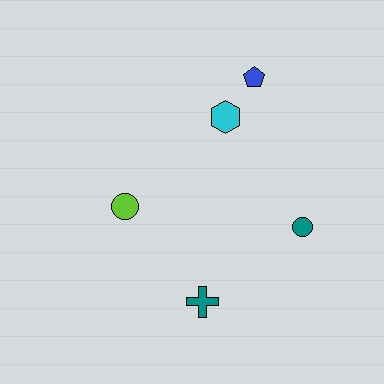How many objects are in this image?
There are 5 objects.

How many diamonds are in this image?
There are no diamonds.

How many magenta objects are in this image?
There are no magenta objects.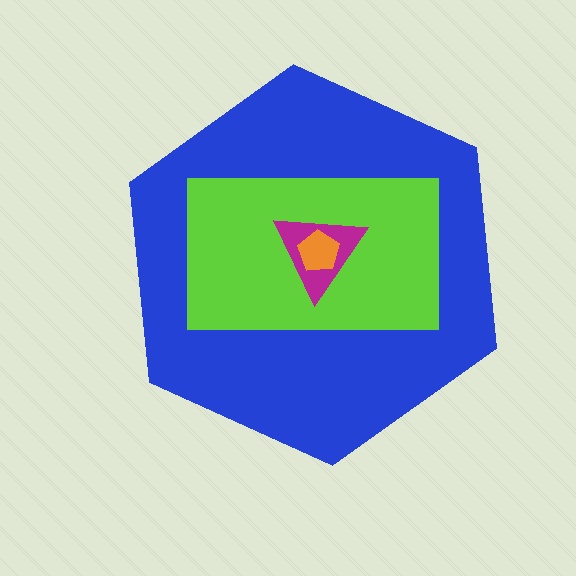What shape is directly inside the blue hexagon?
The lime rectangle.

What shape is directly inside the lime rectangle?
The magenta triangle.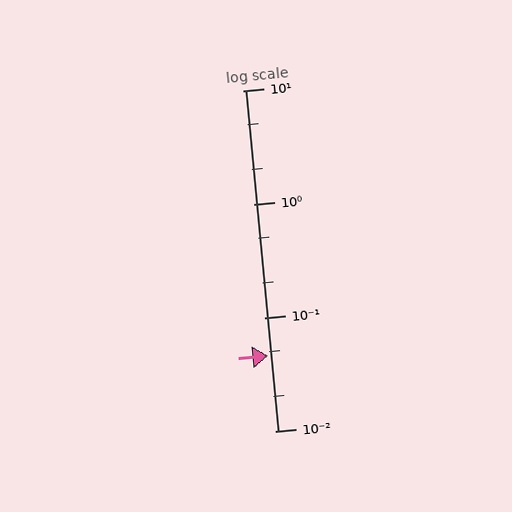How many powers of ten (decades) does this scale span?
The scale spans 3 decades, from 0.01 to 10.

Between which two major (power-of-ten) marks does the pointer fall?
The pointer is between 0.01 and 0.1.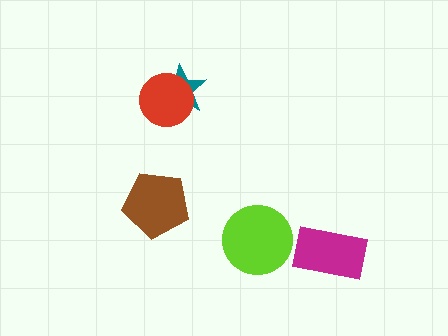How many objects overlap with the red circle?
1 object overlaps with the red circle.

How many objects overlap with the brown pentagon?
0 objects overlap with the brown pentagon.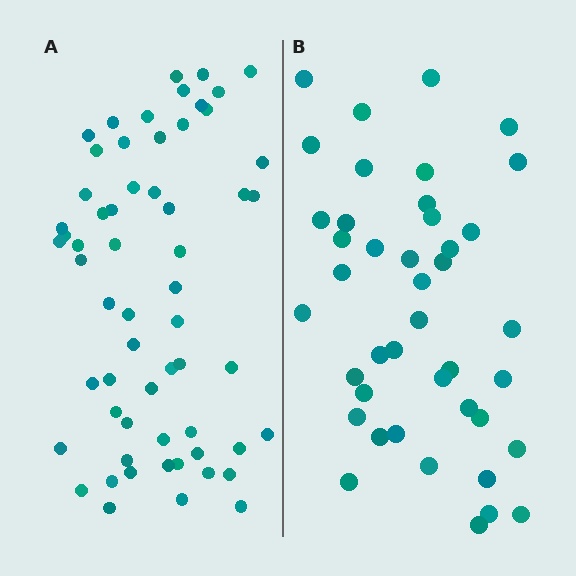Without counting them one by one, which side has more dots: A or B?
Region A (the left region) has more dots.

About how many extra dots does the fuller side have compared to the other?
Region A has approximately 20 more dots than region B.